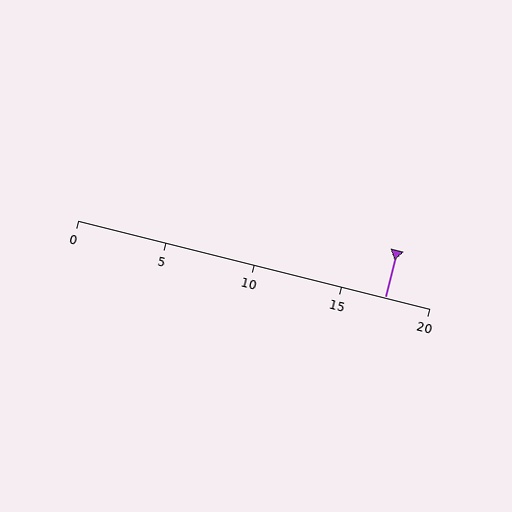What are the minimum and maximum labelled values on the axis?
The axis runs from 0 to 20.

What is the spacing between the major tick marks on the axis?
The major ticks are spaced 5 apart.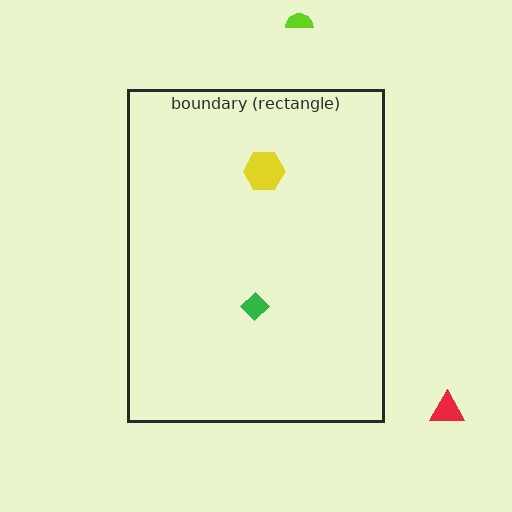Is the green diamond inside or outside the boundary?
Inside.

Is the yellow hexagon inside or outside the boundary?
Inside.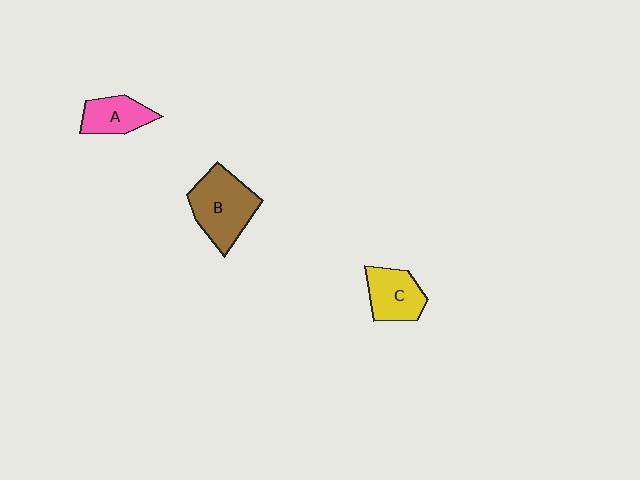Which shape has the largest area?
Shape B (brown).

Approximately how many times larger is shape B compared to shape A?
Approximately 1.7 times.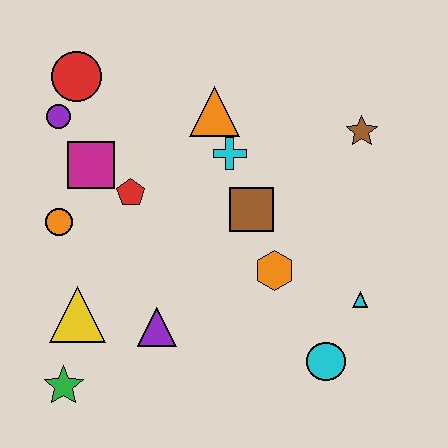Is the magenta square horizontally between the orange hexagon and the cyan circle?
No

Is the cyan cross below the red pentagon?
No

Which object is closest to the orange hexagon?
The brown square is closest to the orange hexagon.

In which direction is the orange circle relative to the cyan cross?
The orange circle is to the left of the cyan cross.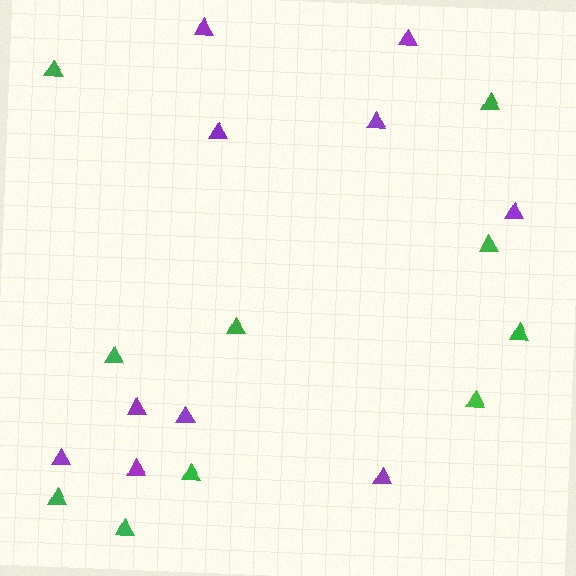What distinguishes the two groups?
There are 2 groups: one group of purple triangles (10) and one group of green triangles (10).